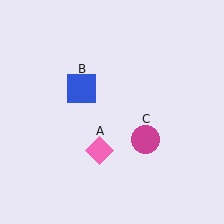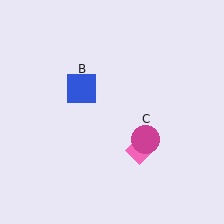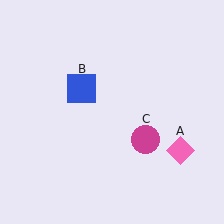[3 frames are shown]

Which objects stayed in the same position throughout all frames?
Blue square (object B) and magenta circle (object C) remained stationary.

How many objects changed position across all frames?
1 object changed position: pink diamond (object A).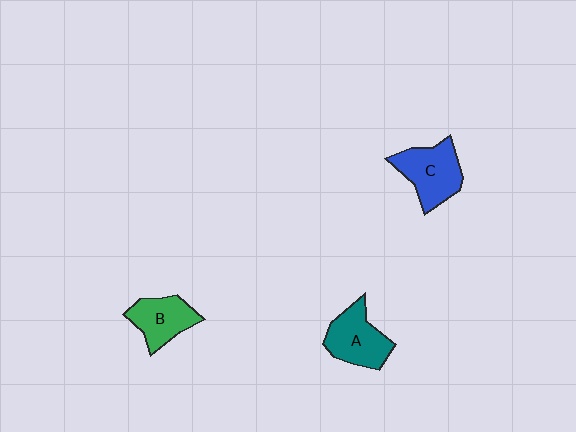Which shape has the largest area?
Shape C (blue).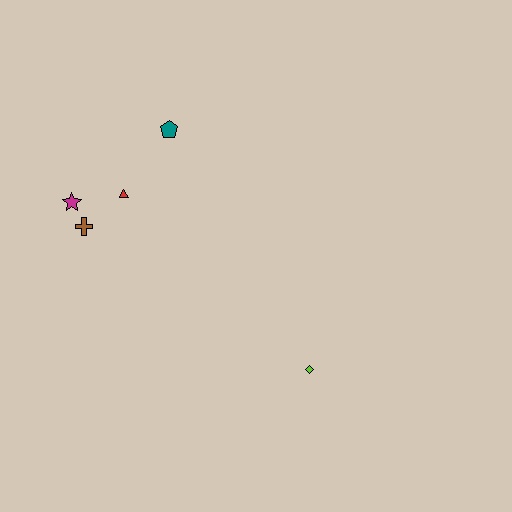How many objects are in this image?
There are 5 objects.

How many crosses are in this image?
There is 1 cross.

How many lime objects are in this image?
There is 1 lime object.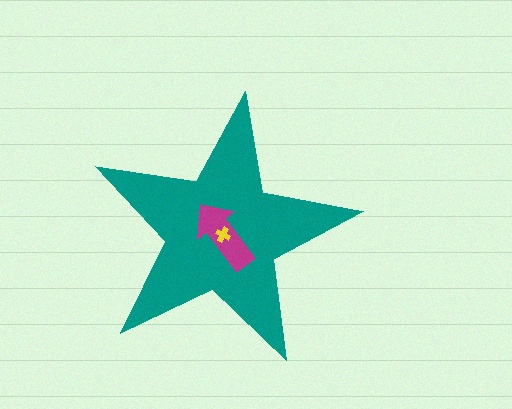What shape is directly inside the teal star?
The magenta arrow.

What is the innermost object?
The yellow cross.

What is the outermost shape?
The teal star.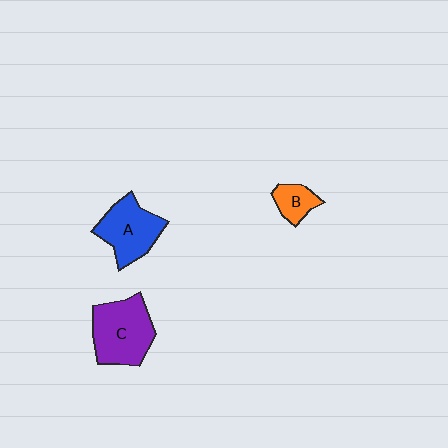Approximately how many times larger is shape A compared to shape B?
Approximately 2.2 times.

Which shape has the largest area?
Shape C (purple).